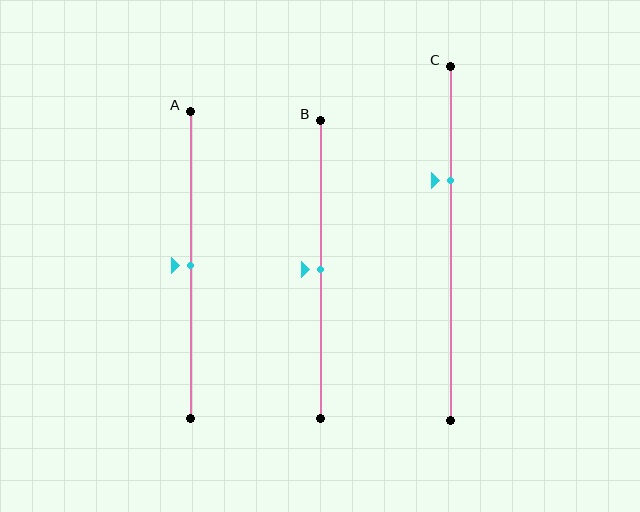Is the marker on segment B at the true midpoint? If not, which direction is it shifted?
Yes, the marker on segment B is at the true midpoint.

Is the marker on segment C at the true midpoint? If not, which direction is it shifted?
No, the marker on segment C is shifted upward by about 18% of the segment length.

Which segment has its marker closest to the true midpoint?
Segment A has its marker closest to the true midpoint.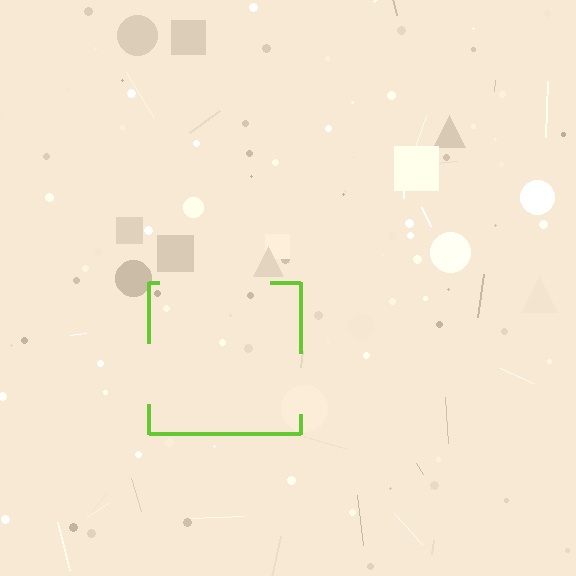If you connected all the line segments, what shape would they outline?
They would outline a square.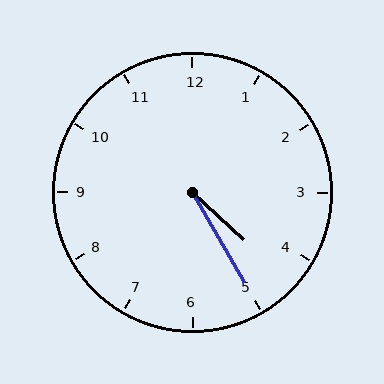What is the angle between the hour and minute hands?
Approximately 18 degrees.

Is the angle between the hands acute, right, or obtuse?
It is acute.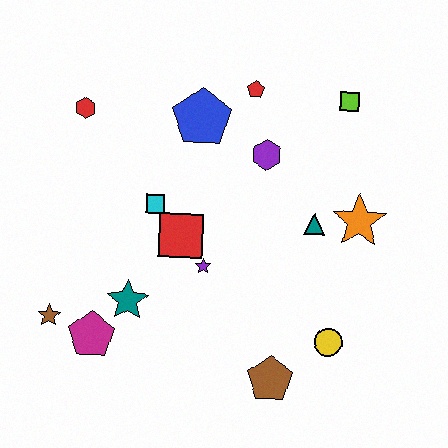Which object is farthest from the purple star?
The lime square is farthest from the purple star.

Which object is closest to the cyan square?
The red square is closest to the cyan square.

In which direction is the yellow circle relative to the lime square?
The yellow circle is below the lime square.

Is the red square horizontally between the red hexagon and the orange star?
Yes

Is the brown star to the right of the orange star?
No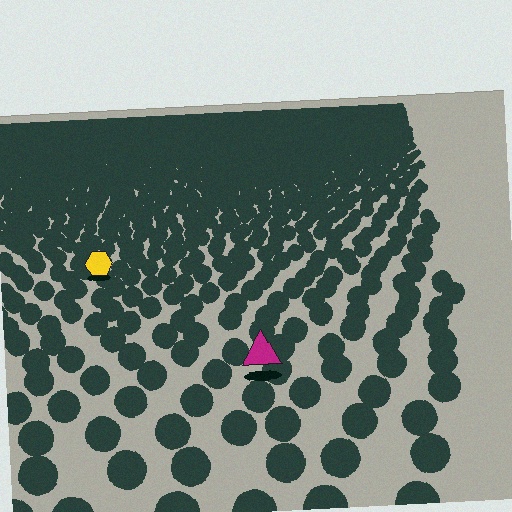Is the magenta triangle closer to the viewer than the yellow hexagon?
Yes. The magenta triangle is closer — you can tell from the texture gradient: the ground texture is coarser near it.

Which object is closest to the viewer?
The magenta triangle is closest. The texture marks near it are larger and more spread out.